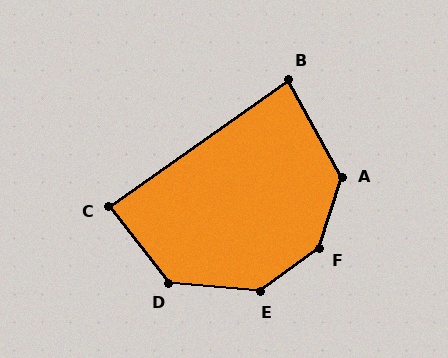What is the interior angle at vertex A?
Approximately 134 degrees (obtuse).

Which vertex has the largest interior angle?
F, at approximately 144 degrees.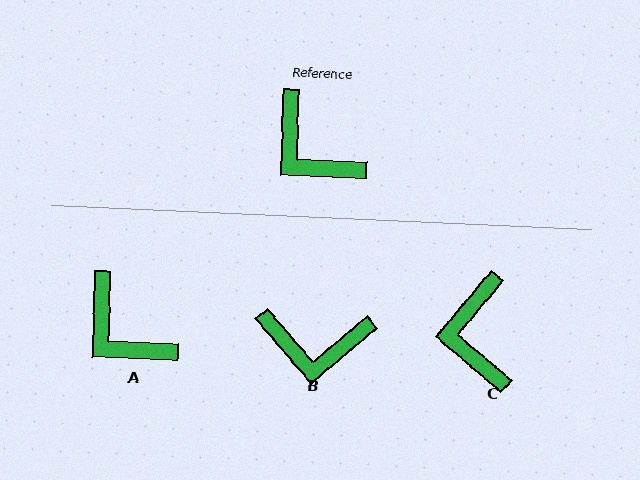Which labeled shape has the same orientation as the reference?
A.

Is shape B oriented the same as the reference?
No, it is off by about 42 degrees.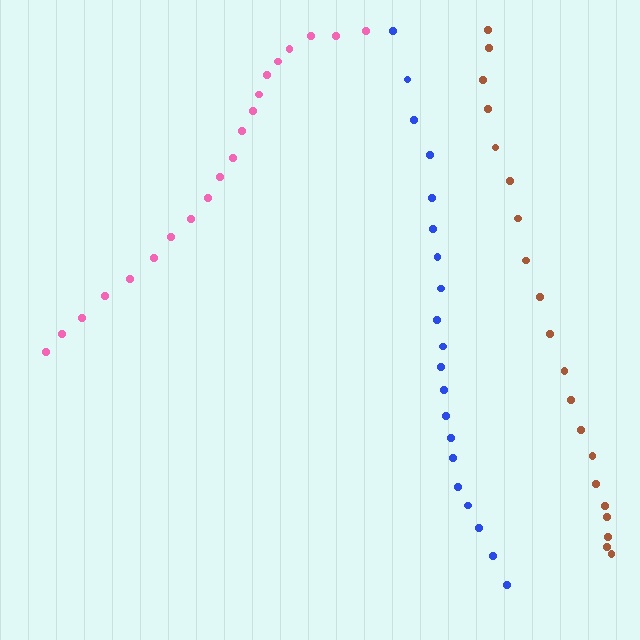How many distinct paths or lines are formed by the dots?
There are 3 distinct paths.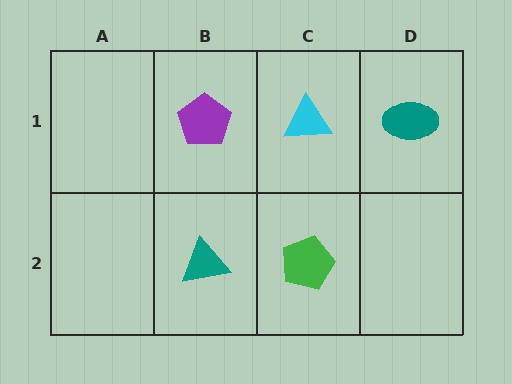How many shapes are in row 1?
3 shapes.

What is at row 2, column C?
A green pentagon.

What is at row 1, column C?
A cyan triangle.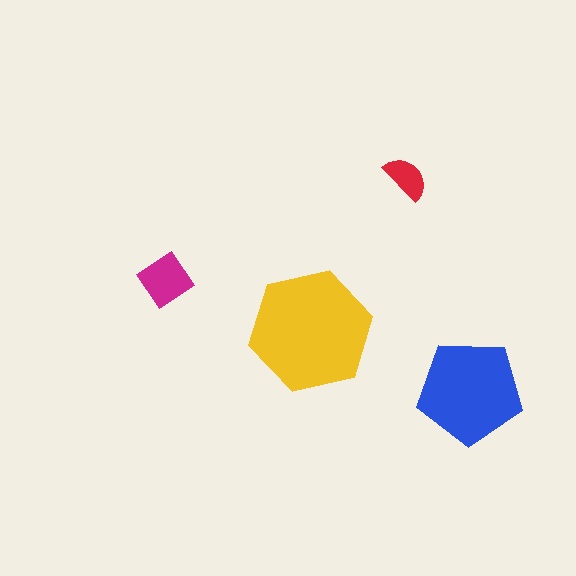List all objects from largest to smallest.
The yellow hexagon, the blue pentagon, the magenta diamond, the red semicircle.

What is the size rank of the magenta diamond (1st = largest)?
3rd.